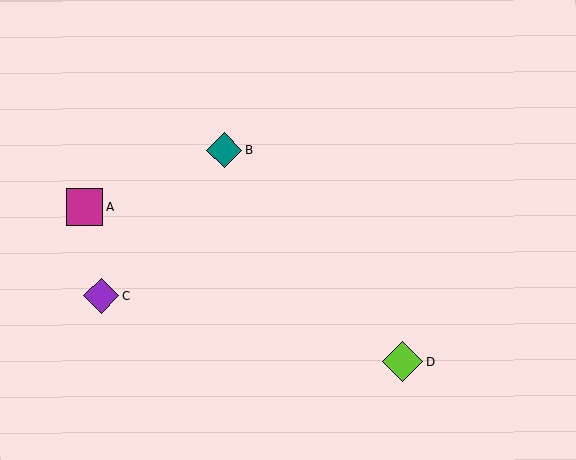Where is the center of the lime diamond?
The center of the lime diamond is at (403, 361).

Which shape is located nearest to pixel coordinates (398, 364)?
The lime diamond (labeled D) at (403, 361) is nearest to that location.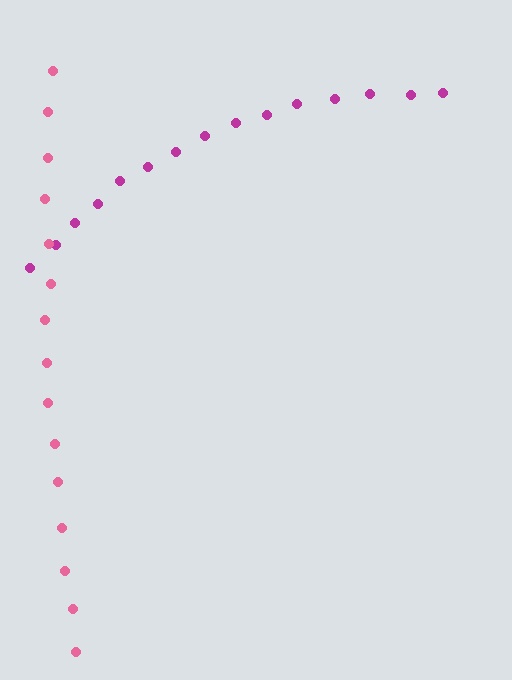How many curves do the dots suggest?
There are 2 distinct paths.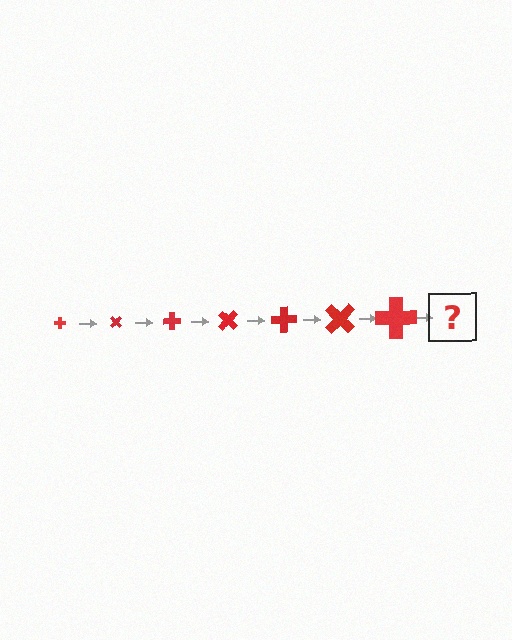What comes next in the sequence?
The next element should be a cross, larger than the previous one and rotated 315 degrees from the start.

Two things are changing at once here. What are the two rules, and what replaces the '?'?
The two rules are that the cross grows larger each step and it rotates 45 degrees each step. The '?' should be a cross, larger than the previous one and rotated 315 degrees from the start.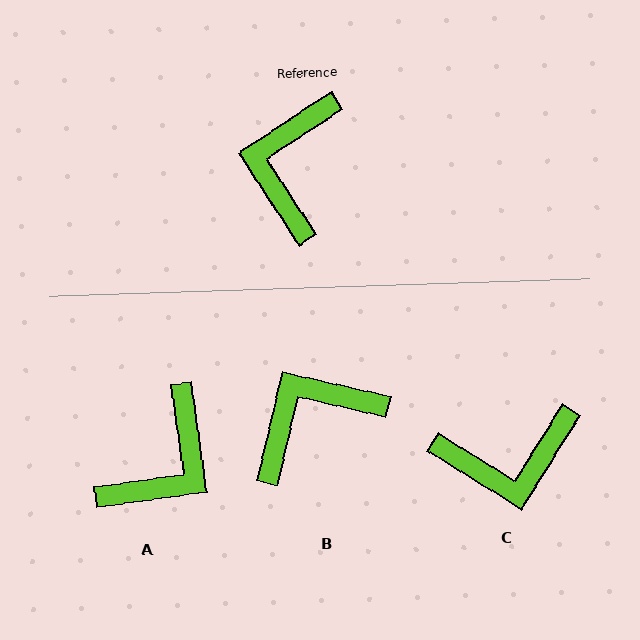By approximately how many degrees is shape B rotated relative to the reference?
Approximately 46 degrees clockwise.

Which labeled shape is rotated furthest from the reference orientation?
A, about 155 degrees away.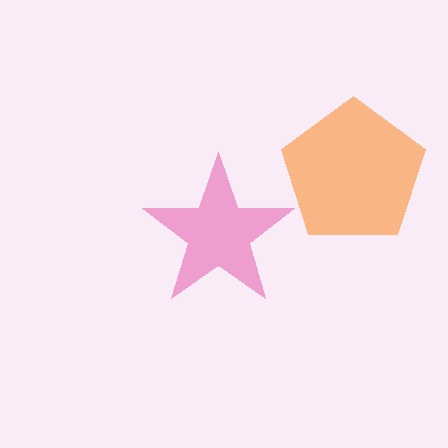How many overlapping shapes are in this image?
There are 2 overlapping shapes in the image.